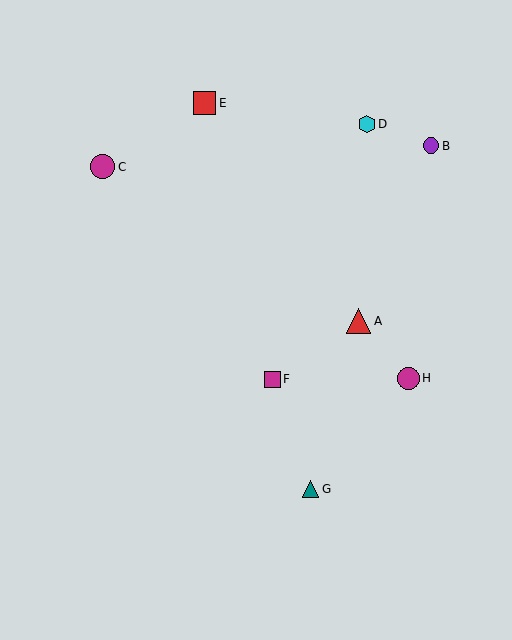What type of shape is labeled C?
Shape C is a magenta circle.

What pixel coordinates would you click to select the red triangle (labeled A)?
Click at (359, 321) to select the red triangle A.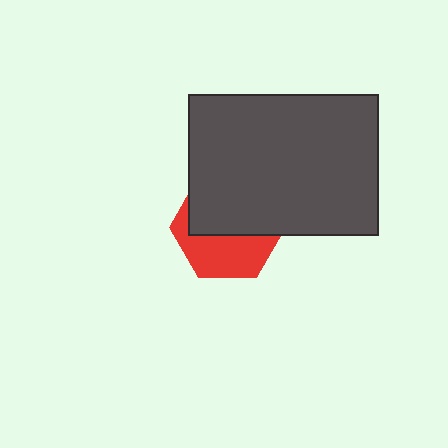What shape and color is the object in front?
The object in front is a dark gray rectangle.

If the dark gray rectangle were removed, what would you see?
You would see the complete red hexagon.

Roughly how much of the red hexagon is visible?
A small part of it is visible (roughly 44%).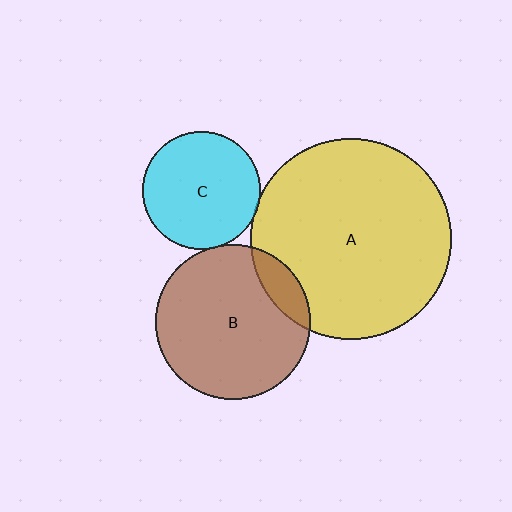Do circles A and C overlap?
Yes.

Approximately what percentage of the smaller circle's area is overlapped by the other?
Approximately 5%.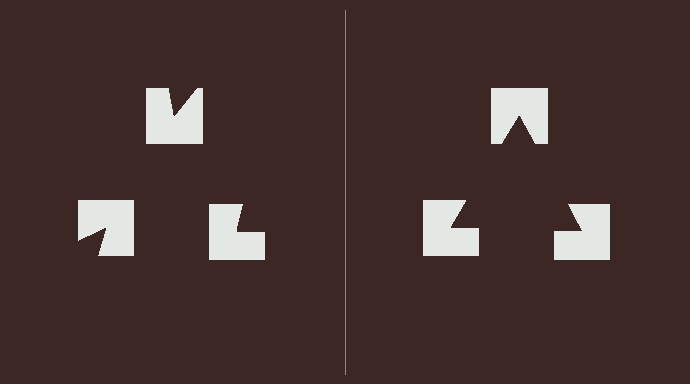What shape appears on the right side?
An illusory triangle.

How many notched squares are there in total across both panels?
6 — 3 on each side.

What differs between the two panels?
The notched squares are positioned identically on both sides; only the wedge orientations differ. On the right they align to a triangle; on the left they are misaligned.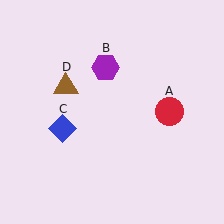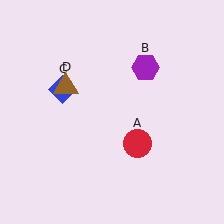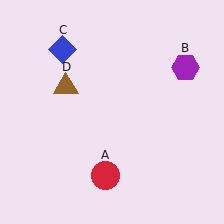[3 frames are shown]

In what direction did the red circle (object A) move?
The red circle (object A) moved down and to the left.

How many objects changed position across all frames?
3 objects changed position: red circle (object A), purple hexagon (object B), blue diamond (object C).